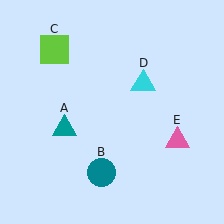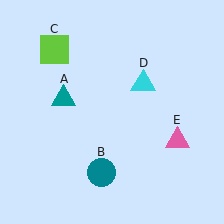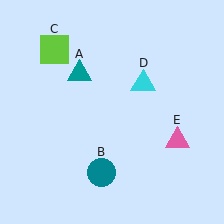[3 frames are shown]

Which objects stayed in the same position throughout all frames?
Teal circle (object B) and lime square (object C) and cyan triangle (object D) and pink triangle (object E) remained stationary.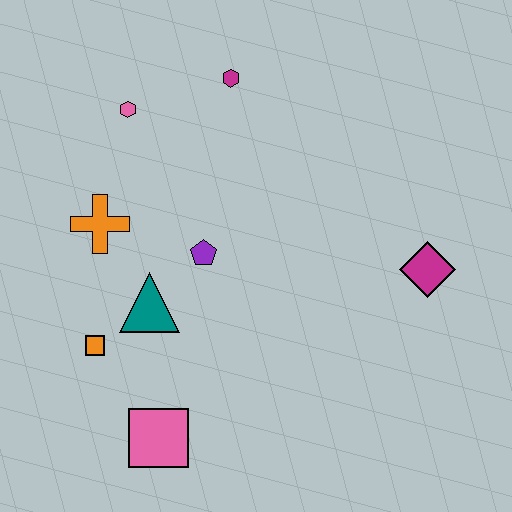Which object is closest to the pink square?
The orange square is closest to the pink square.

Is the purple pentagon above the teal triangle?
Yes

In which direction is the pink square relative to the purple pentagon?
The pink square is below the purple pentagon.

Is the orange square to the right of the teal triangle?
No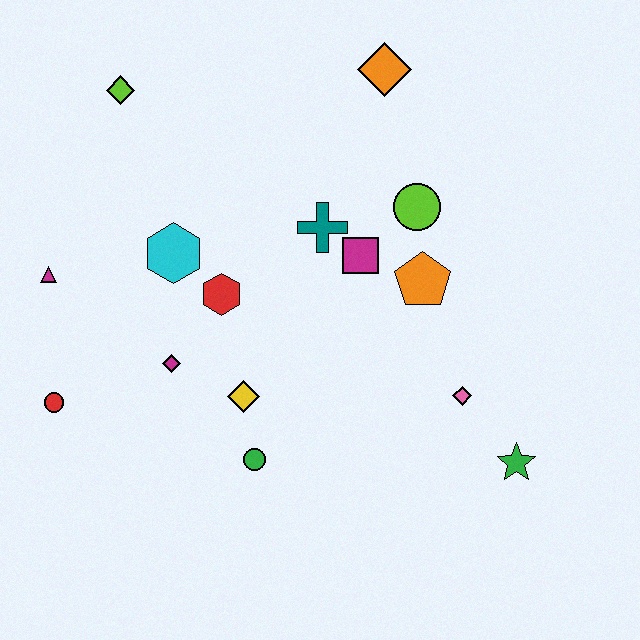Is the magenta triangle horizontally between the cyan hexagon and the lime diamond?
No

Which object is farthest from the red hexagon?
The green star is farthest from the red hexagon.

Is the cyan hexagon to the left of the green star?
Yes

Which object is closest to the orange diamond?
The lime circle is closest to the orange diamond.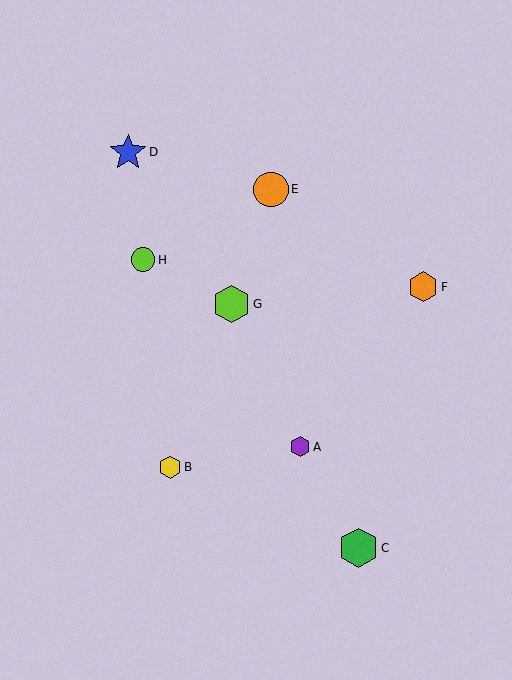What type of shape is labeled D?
Shape D is a blue star.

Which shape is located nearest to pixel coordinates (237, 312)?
The lime hexagon (labeled G) at (232, 304) is nearest to that location.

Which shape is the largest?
The green hexagon (labeled C) is the largest.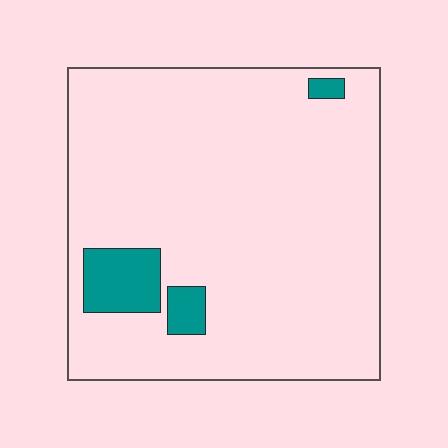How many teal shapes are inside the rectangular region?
3.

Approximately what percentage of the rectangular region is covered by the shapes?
Approximately 10%.